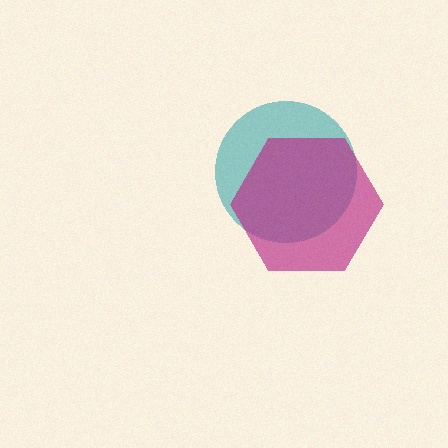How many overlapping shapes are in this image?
There are 2 overlapping shapes in the image.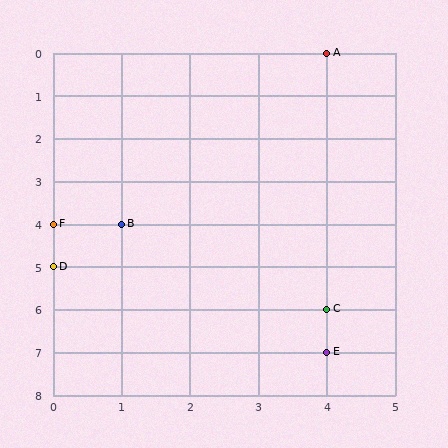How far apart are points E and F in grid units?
Points E and F are 4 columns and 3 rows apart (about 5.0 grid units diagonally).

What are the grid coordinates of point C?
Point C is at grid coordinates (4, 6).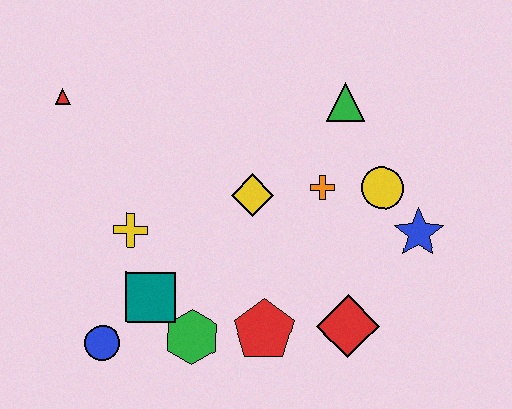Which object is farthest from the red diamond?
The red triangle is farthest from the red diamond.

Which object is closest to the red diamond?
The red pentagon is closest to the red diamond.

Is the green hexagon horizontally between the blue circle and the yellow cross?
No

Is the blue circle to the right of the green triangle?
No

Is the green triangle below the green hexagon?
No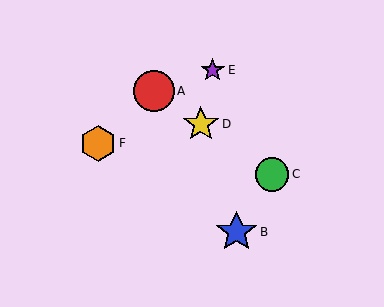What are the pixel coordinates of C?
Object C is at (272, 174).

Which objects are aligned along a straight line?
Objects A, C, D are aligned along a straight line.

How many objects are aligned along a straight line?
3 objects (A, C, D) are aligned along a straight line.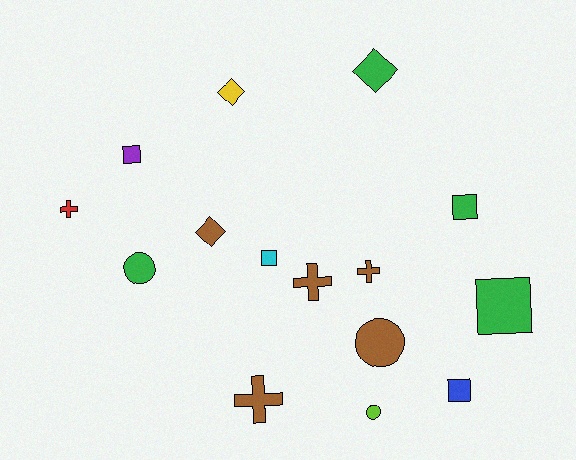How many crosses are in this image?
There are 4 crosses.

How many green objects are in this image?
There are 4 green objects.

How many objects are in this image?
There are 15 objects.